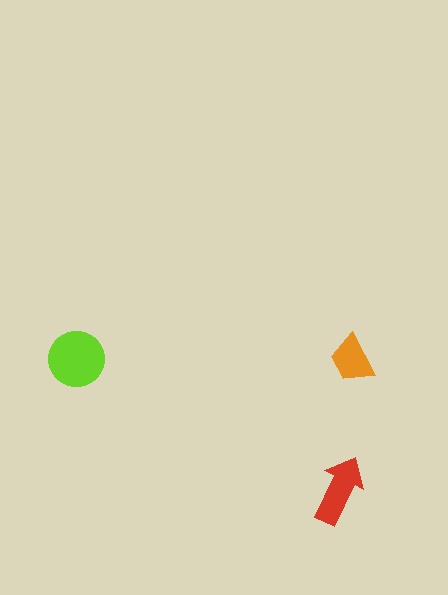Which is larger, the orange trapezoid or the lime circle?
The lime circle.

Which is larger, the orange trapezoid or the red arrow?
The red arrow.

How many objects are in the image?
There are 3 objects in the image.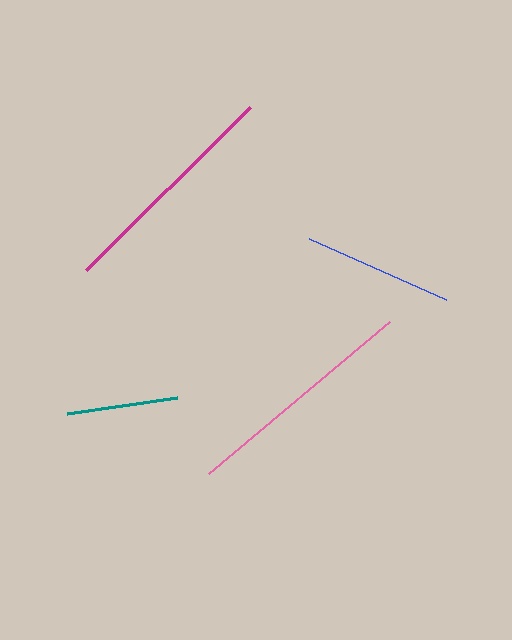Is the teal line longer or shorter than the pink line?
The pink line is longer than the teal line.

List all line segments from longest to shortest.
From longest to shortest: pink, magenta, blue, teal.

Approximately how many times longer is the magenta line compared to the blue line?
The magenta line is approximately 1.5 times the length of the blue line.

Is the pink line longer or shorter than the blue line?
The pink line is longer than the blue line.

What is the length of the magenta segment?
The magenta segment is approximately 232 pixels long.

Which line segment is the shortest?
The teal line is the shortest at approximately 110 pixels.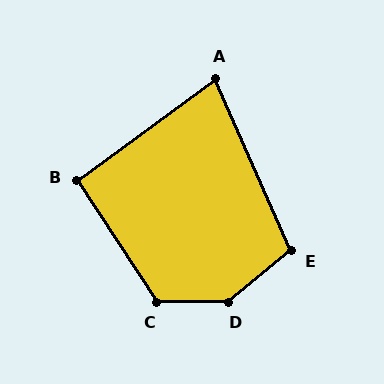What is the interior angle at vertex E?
Approximately 105 degrees (obtuse).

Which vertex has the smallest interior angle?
A, at approximately 78 degrees.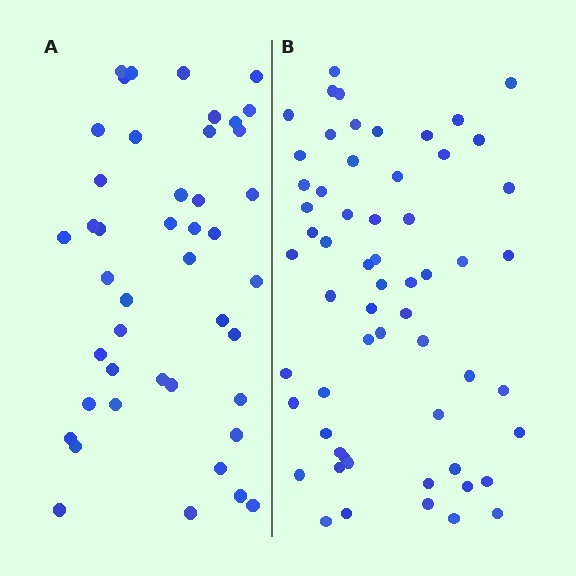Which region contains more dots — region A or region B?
Region B (the right region) has more dots.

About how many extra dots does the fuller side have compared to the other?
Region B has approximately 15 more dots than region A.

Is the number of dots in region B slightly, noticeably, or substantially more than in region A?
Region B has noticeably more, but not dramatically so. The ratio is roughly 1.4 to 1.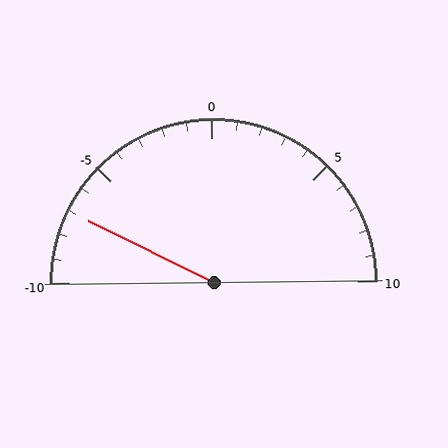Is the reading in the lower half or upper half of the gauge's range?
The reading is in the lower half of the range (-10 to 10).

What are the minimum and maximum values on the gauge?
The gauge ranges from -10 to 10.